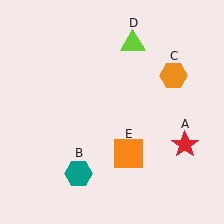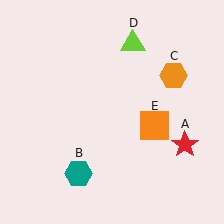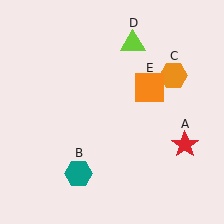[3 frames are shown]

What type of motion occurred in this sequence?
The orange square (object E) rotated counterclockwise around the center of the scene.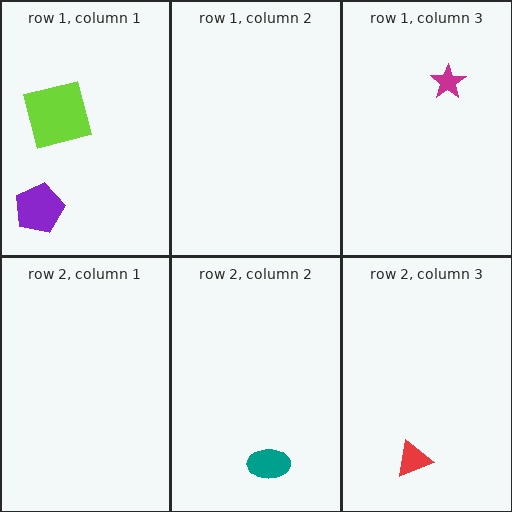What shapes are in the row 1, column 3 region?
The magenta star.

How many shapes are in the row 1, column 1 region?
2.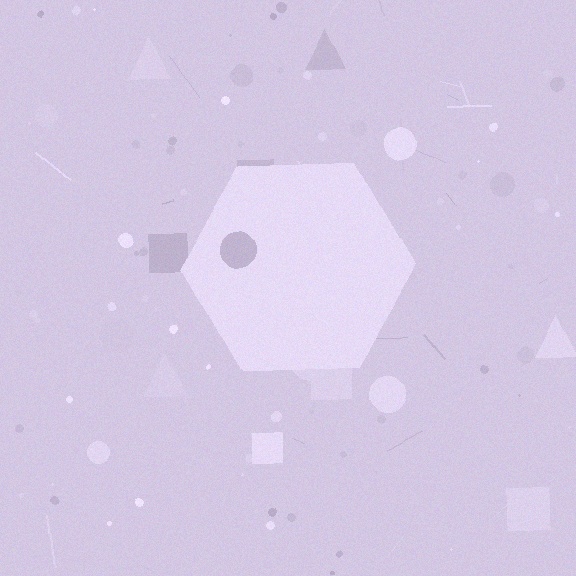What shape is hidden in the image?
A hexagon is hidden in the image.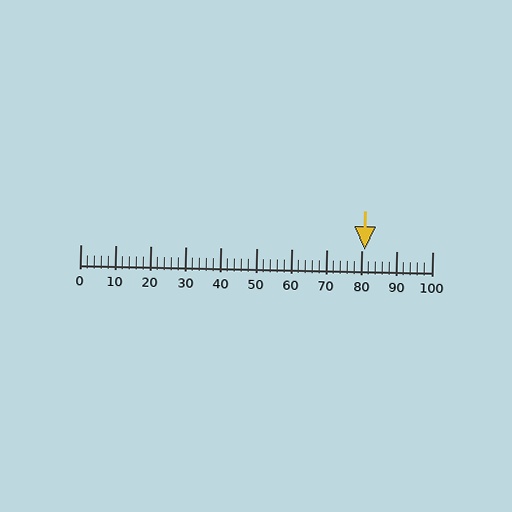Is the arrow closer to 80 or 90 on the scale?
The arrow is closer to 80.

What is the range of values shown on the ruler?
The ruler shows values from 0 to 100.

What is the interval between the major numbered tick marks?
The major tick marks are spaced 10 units apart.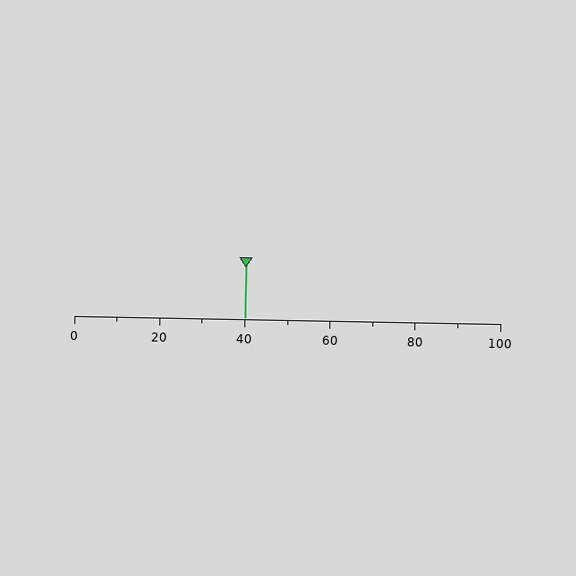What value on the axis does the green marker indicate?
The marker indicates approximately 40.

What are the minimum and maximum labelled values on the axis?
The axis runs from 0 to 100.